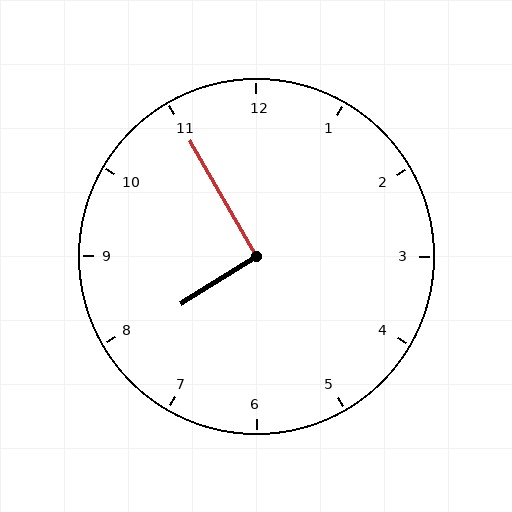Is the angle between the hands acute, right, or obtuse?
It is right.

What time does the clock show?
7:55.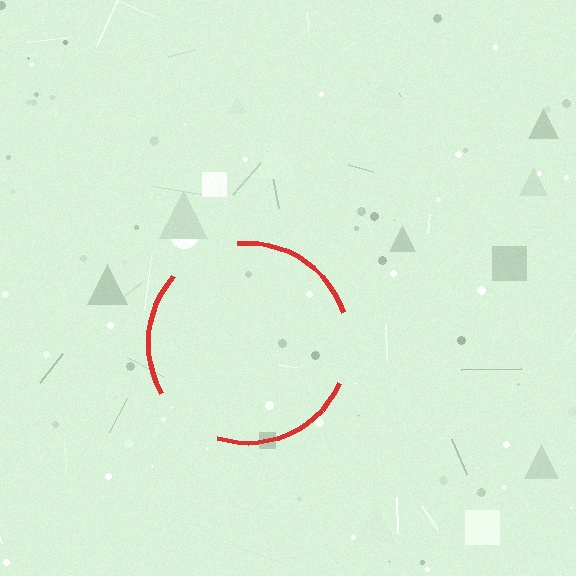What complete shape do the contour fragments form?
The contour fragments form a circle.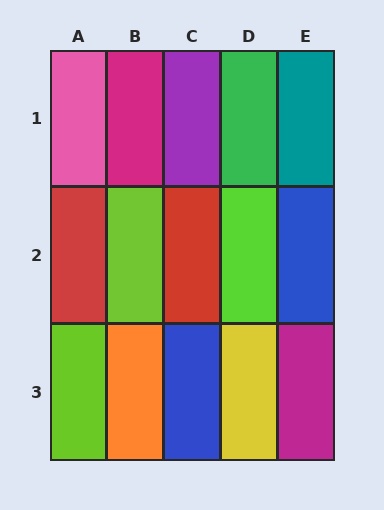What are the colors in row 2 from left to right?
Red, lime, red, lime, blue.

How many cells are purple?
1 cell is purple.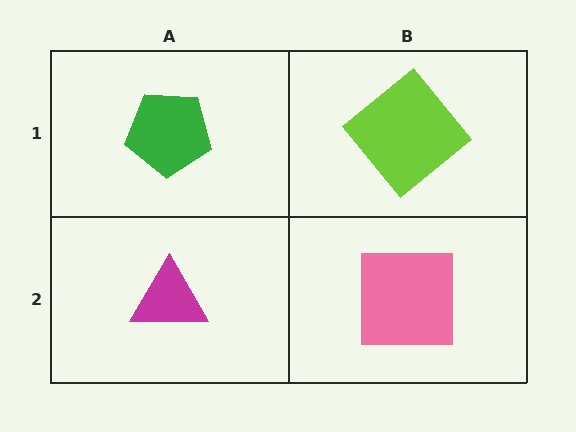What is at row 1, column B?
A lime diamond.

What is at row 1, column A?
A green pentagon.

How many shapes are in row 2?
2 shapes.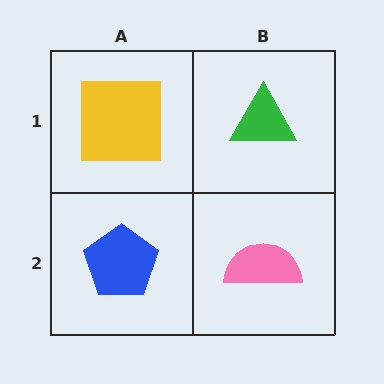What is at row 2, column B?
A pink semicircle.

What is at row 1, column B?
A green triangle.